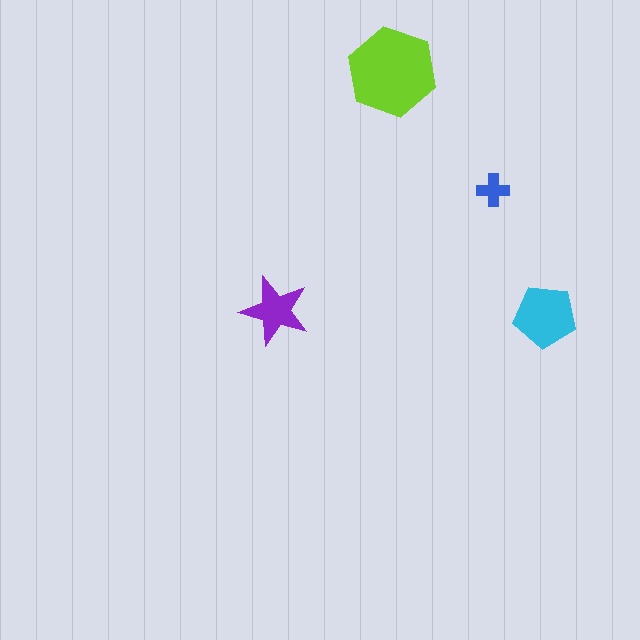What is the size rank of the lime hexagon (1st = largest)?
1st.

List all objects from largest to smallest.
The lime hexagon, the cyan pentagon, the purple star, the blue cross.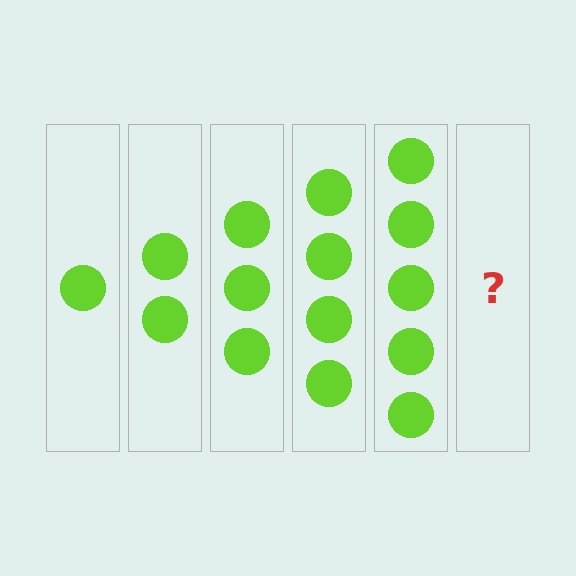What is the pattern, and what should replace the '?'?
The pattern is that each step adds one more circle. The '?' should be 6 circles.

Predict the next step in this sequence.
The next step is 6 circles.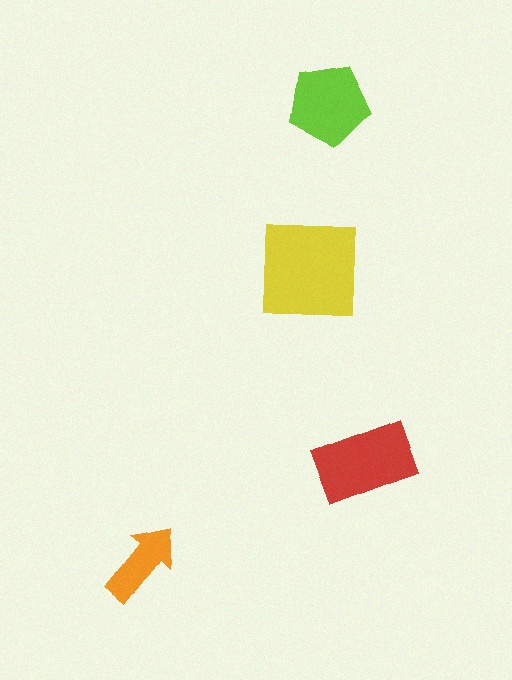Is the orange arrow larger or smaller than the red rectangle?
Smaller.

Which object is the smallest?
The orange arrow.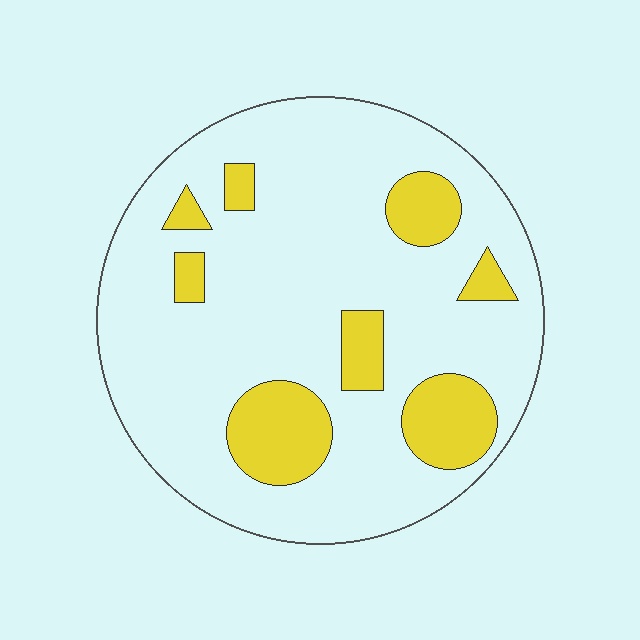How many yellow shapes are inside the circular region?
8.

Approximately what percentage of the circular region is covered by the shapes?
Approximately 20%.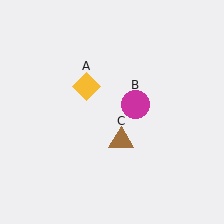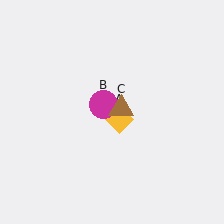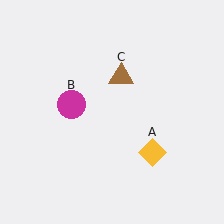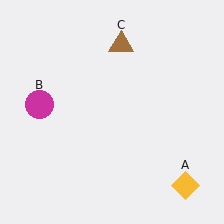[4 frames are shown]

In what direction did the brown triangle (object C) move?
The brown triangle (object C) moved up.